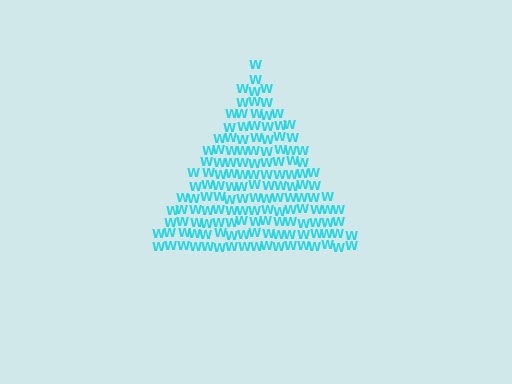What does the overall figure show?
The overall figure shows a triangle.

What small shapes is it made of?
It is made of small letter W's.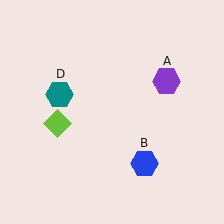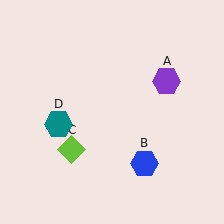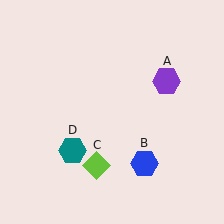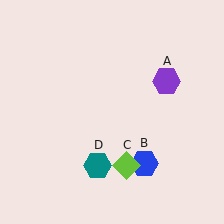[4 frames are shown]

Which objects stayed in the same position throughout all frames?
Purple hexagon (object A) and blue hexagon (object B) remained stationary.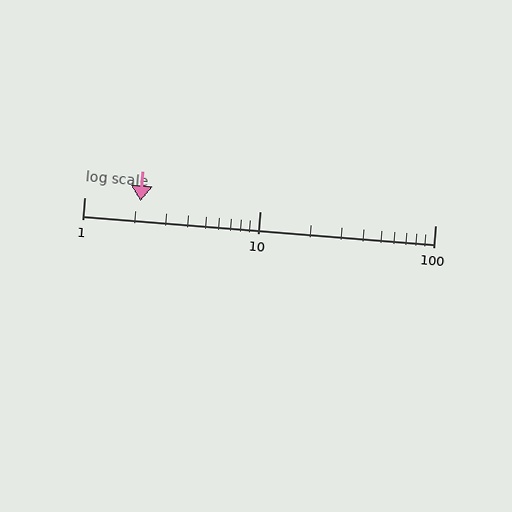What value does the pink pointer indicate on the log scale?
The pointer indicates approximately 2.1.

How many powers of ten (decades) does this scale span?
The scale spans 2 decades, from 1 to 100.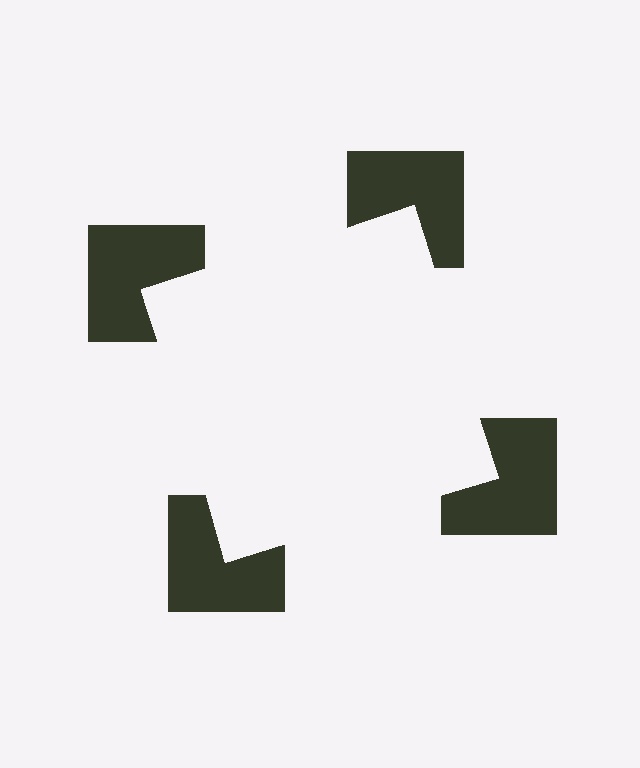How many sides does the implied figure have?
4 sides.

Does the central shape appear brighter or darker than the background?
It typically appears slightly brighter than the background, even though no actual brightness change is drawn.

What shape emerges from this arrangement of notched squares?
An illusory square — its edges are inferred from the aligned wedge cuts in the notched squares, not physically drawn.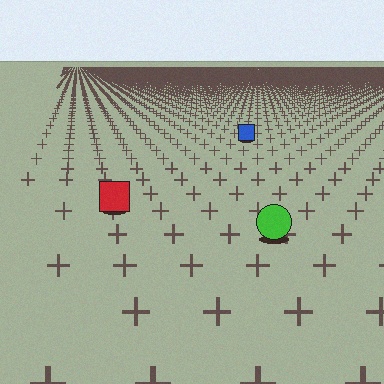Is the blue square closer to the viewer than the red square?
No. The red square is closer — you can tell from the texture gradient: the ground texture is coarser near it.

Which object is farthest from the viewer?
The blue square is farthest from the viewer. It appears smaller and the ground texture around it is denser.